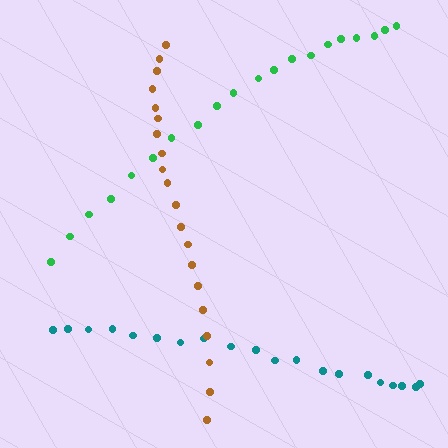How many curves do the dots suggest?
There are 3 distinct paths.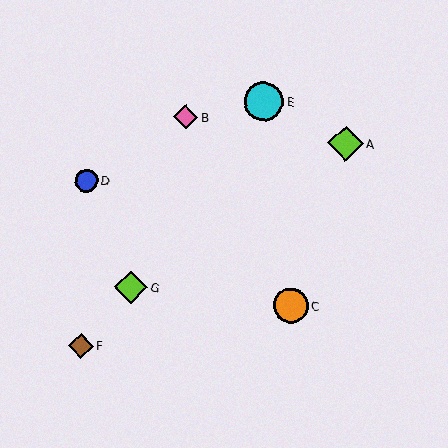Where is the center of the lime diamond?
The center of the lime diamond is at (346, 143).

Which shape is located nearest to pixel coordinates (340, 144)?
The lime diamond (labeled A) at (346, 143) is nearest to that location.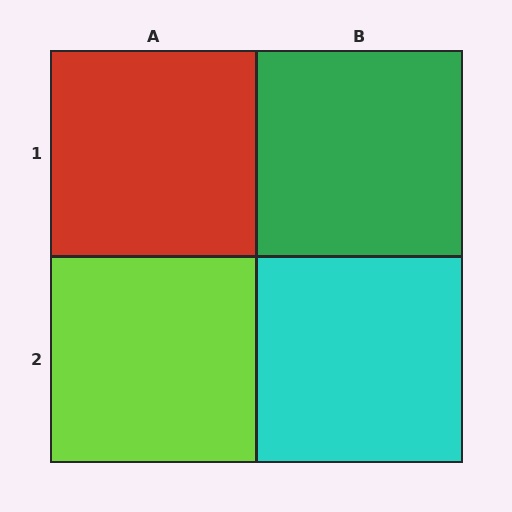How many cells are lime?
1 cell is lime.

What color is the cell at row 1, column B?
Green.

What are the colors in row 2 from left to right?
Lime, cyan.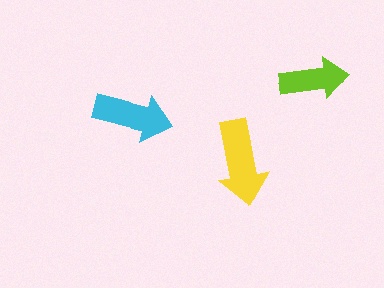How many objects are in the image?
There are 3 objects in the image.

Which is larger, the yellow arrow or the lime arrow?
The yellow one.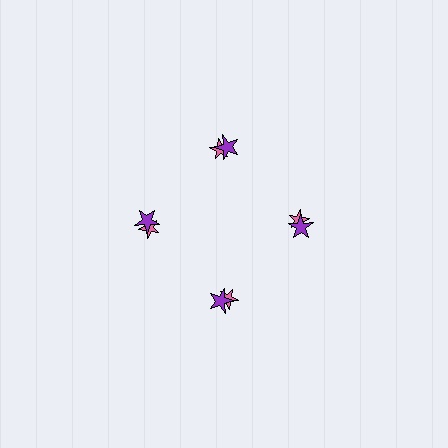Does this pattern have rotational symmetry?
Yes, this pattern has 4-fold rotational symmetry. It looks the same after rotating 90 degrees around the center.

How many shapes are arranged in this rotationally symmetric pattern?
There are 8 shapes, arranged in 4 groups of 2.